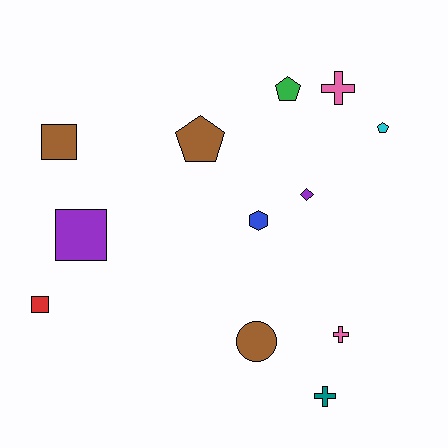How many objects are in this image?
There are 12 objects.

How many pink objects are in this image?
There are 2 pink objects.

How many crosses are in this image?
There are 3 crosses.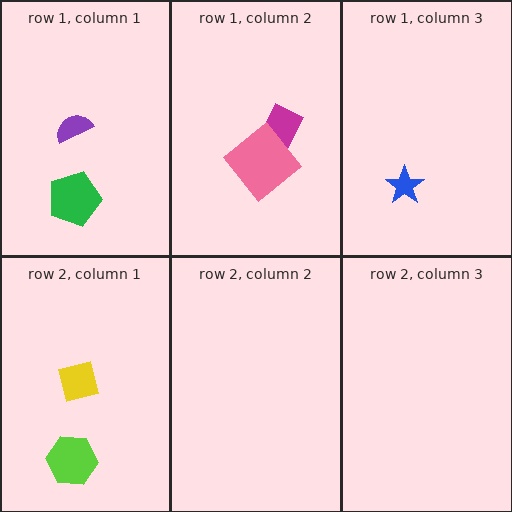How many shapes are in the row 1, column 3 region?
1.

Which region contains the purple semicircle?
The row 1, column 1 region.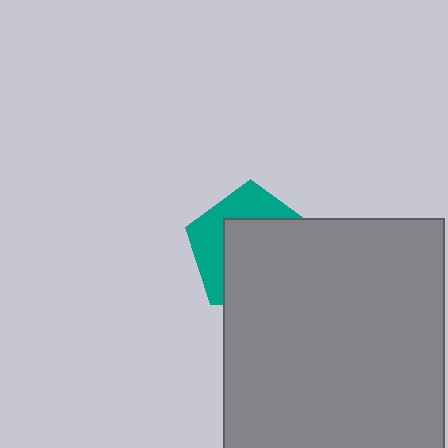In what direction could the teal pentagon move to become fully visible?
The teal pentagon could move toward the upper-left. That would shift it out from behind the gray rectangle entirely.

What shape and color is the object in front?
The object in front is a gray rectangle.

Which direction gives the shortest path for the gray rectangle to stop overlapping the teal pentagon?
Moving toward the lower-right gives the shortest separation.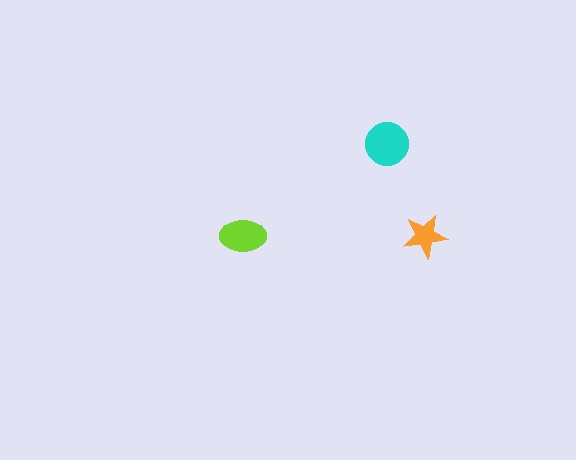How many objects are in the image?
There are 3 objects in the image.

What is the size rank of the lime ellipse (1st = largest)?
2nd.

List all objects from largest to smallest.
The cyan circle, the lime ellipse, the orange star.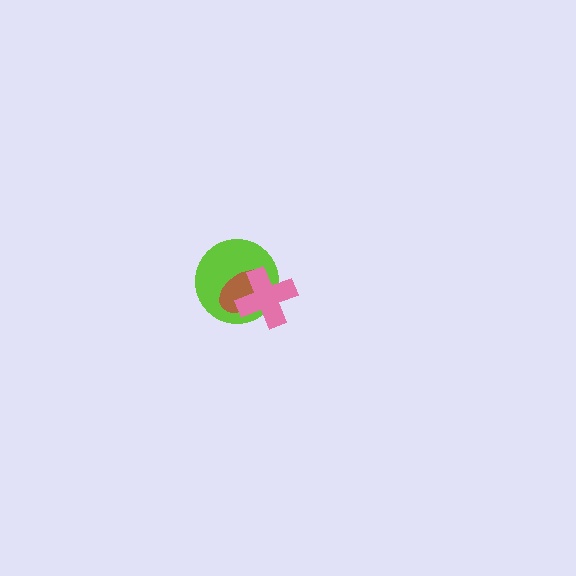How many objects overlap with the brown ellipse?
2 objects overlap with the brown ellipse.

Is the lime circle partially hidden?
Yes, it is partially covered by another shape.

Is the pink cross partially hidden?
No, no other shape covers it.